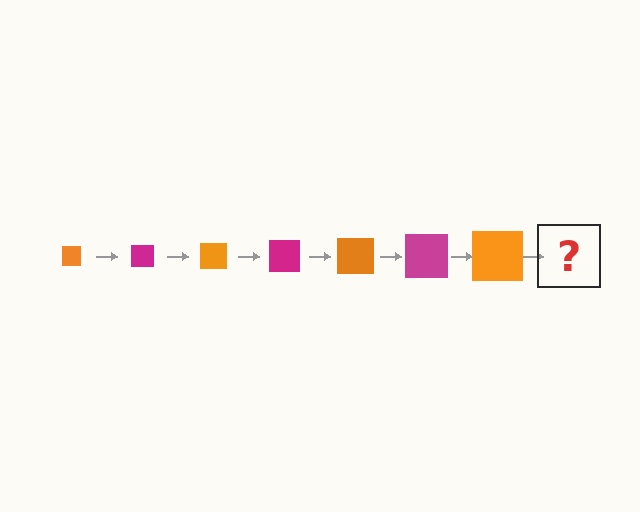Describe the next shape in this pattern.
It should be a magenta square, larger than the previous one.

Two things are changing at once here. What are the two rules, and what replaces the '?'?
The two rules are that the square grows larger each step and the color cycles through orange and magenta. The '?' should be a magenta square, larger than the previous one.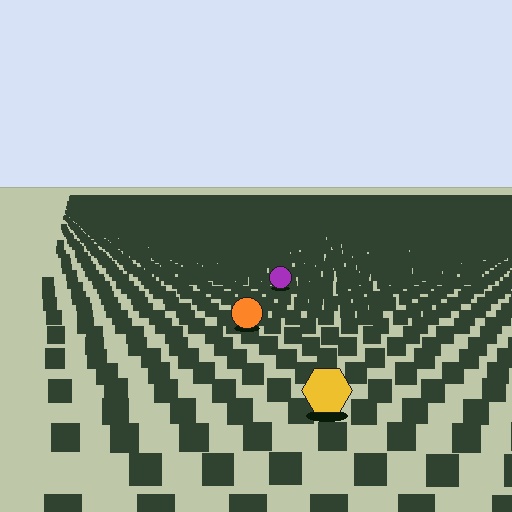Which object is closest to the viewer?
The yellow hexagon is closest. The texture marks near it are larger and more spread out.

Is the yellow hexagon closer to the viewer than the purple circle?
Yes. The yellow hexagon is closer — you can tell from the texture gradient: the ground texture is coarser near it.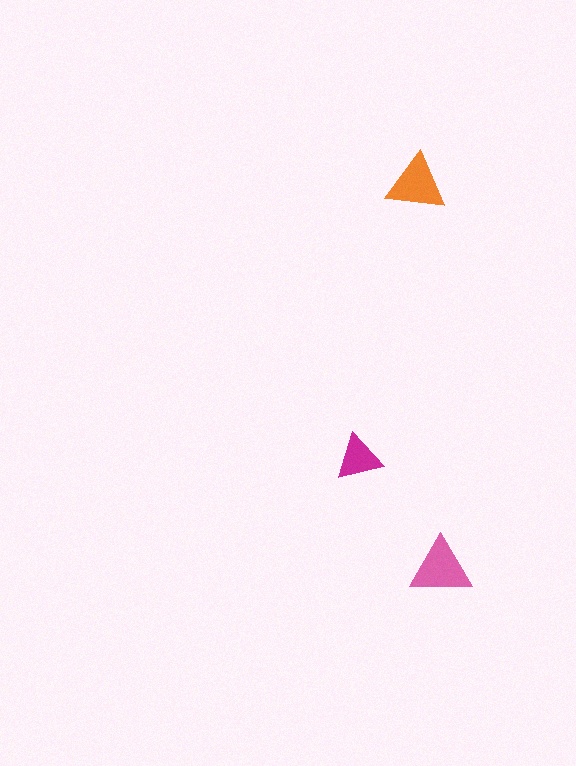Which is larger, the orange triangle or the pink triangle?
The pink one.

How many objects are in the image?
There are 3 objects in the image.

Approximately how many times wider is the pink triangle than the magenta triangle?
About 1.5 times wider.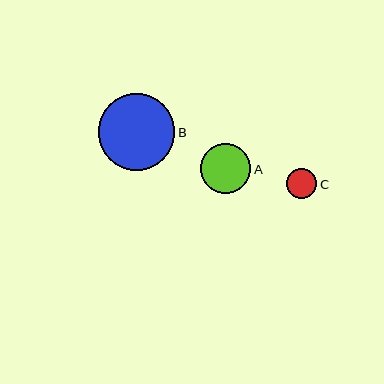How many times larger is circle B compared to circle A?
Circle B is approximately 1.5 times the size of circle A.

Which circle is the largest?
Circle B is the largest with a size of approximately 77 pixels.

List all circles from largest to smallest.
From largest to smallest: B, A, C.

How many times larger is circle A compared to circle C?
Circle A is approximately 1.6 times the size of circle C.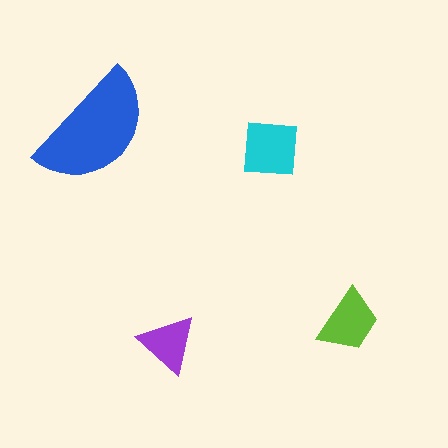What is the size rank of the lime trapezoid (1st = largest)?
3rd.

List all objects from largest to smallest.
The blue semicircle, the cyan square, the lime trapezoid, the purple triangle.